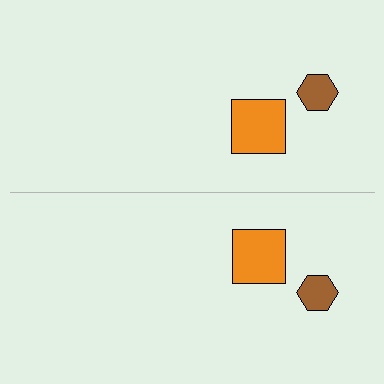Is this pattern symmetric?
Yes, this pattern has bilateral (reflection) symmetry.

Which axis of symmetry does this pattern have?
The pattern has a horizontal axis of symmetry running through the center of the image.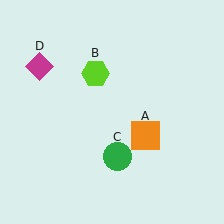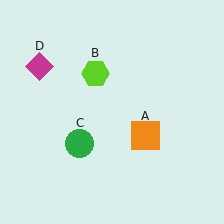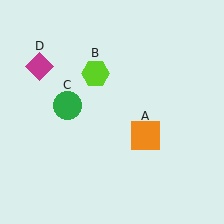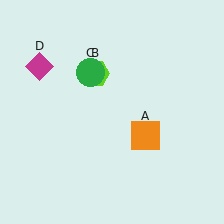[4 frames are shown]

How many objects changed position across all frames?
1 object changed position: green circle (object C).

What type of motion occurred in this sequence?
The green circle (object C) rotated clockwise around the center of the scene.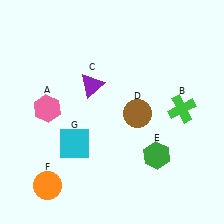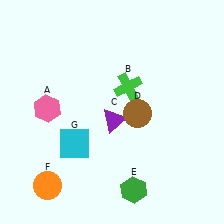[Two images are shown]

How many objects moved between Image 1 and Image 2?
3 objects moved between the two images.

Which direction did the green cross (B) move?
The green cross (B) moved left.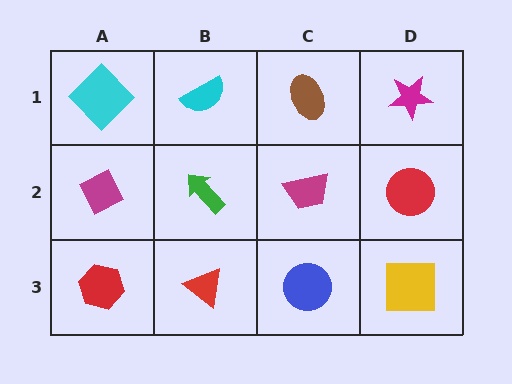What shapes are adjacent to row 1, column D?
A red circle (row 2, column D), a brown ellipse (row 1, column C).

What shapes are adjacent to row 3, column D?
A red circle (row 2, column D), a blue circle (row 3, column C).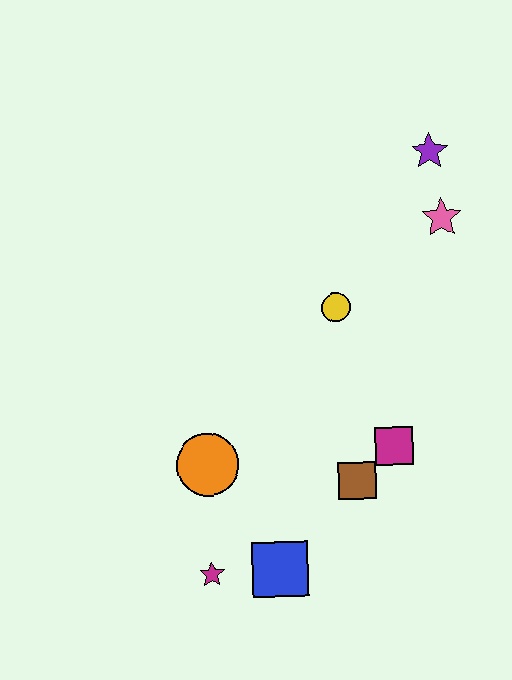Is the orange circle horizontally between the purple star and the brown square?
No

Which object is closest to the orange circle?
The magenta star is closest to the orange circle.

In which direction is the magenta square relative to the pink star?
The magenta square is below the pink star.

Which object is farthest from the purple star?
The magenta star is farthest from the purple star.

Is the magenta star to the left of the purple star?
Yes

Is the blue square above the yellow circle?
No